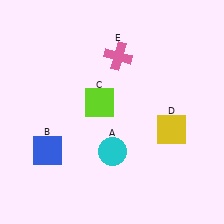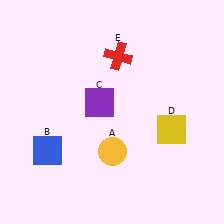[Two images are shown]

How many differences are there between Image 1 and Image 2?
There are 3 differences between the two images.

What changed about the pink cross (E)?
In Image 1, E is pink. In Image 2, it changed to red.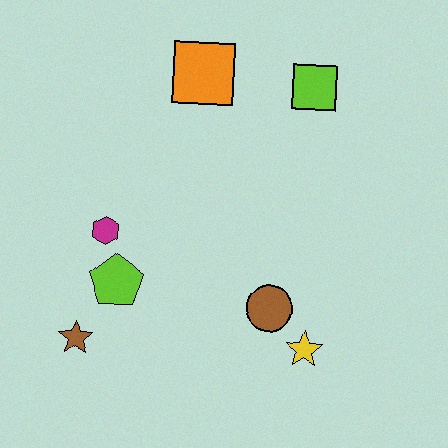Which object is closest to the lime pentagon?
The magenta hexagon is closest to the lime pentagon.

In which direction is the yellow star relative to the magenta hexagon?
The yellow star is to the right of the magenta hexagon.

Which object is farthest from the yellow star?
The orange square is farthest from the yellow star.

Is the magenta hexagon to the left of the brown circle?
Yes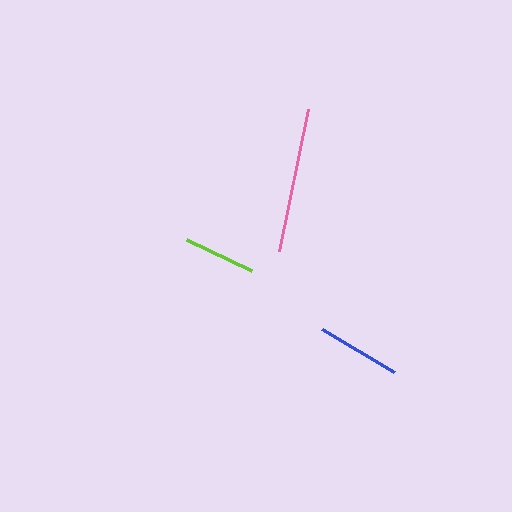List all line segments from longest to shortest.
From longest to shortest: pink, blue, lime.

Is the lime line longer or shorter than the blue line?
The blue line is longer than the lime line.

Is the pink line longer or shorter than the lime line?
The pink line is longer than the lime line.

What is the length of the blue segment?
The blue segment is approximately 83 pixels long.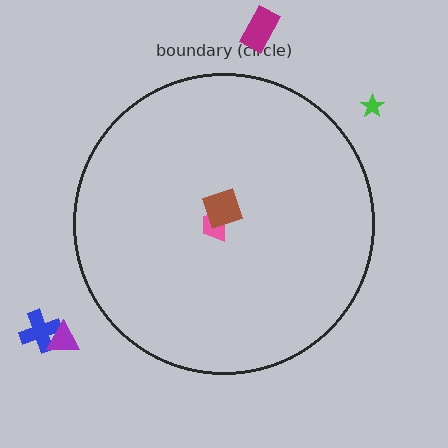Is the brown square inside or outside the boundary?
Inside.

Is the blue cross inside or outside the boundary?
Outside.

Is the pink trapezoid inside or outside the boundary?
Inside.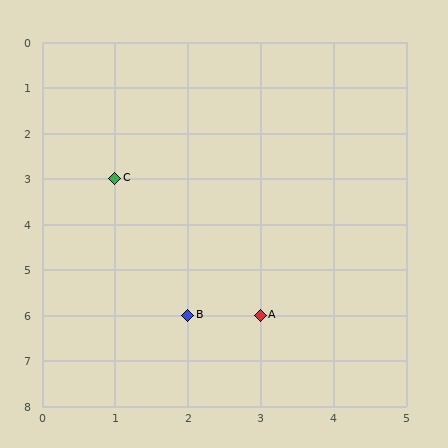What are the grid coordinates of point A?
Point A is at grid coordinates (3, 6).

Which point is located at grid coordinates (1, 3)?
Point C is at (1, 3).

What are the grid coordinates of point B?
Point B is at grid coordinates (2, 6).